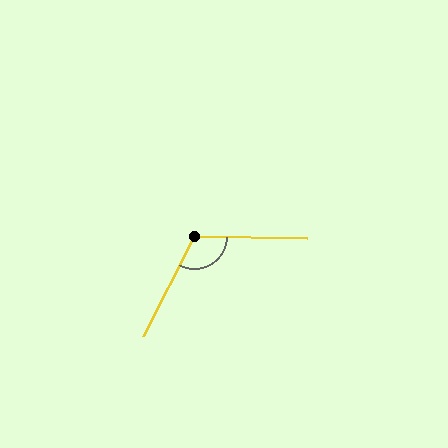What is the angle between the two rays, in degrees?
Approximately 116 degrees.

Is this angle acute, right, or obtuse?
It is obtuse.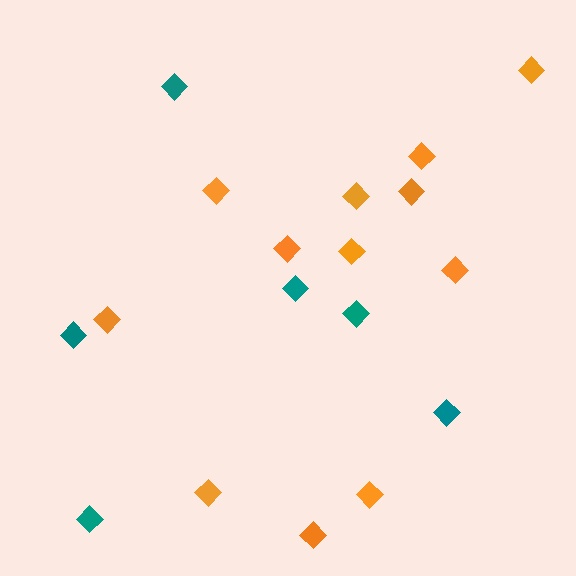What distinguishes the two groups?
There are 2 groups: one group of orange diamonds (12) and one group of teal diamonds (6).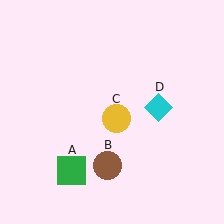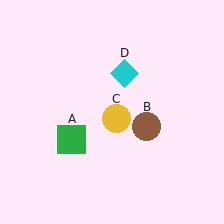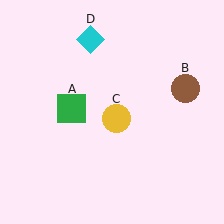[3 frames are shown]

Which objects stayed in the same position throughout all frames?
Yellow circle (object C) remained stationary.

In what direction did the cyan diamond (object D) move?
The cyan diamond (object D) moved up and to the left.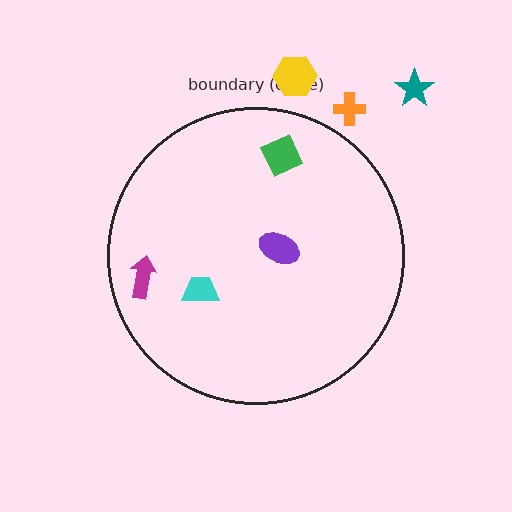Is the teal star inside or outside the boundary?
Outside.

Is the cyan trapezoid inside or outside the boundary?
Inside.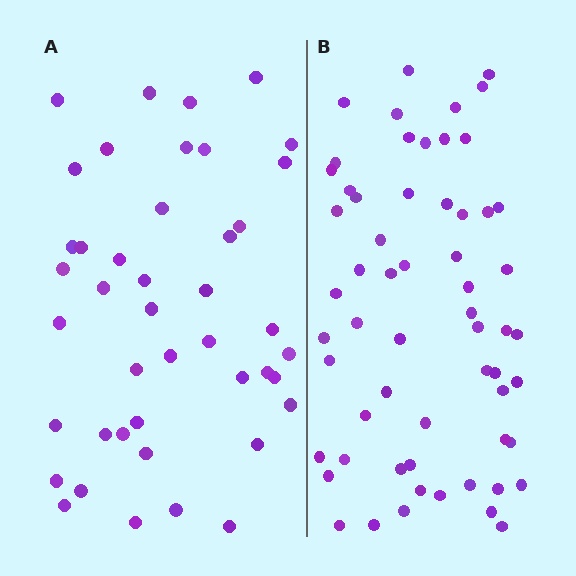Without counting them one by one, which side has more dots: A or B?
Region B (the right region) has more dots.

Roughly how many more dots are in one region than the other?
Region B has approximately 15 more dots than region A.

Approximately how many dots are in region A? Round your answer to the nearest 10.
About 40 dots. (The exact count is 43, which rounds to 40.)